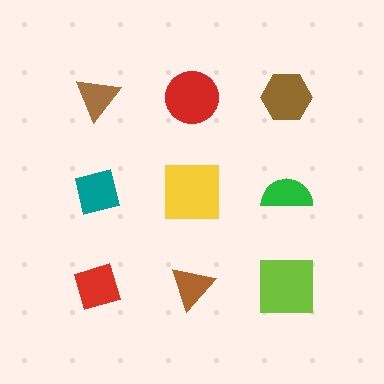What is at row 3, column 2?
A brown triangle.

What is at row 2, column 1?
A teal square.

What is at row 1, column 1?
A brown triangle.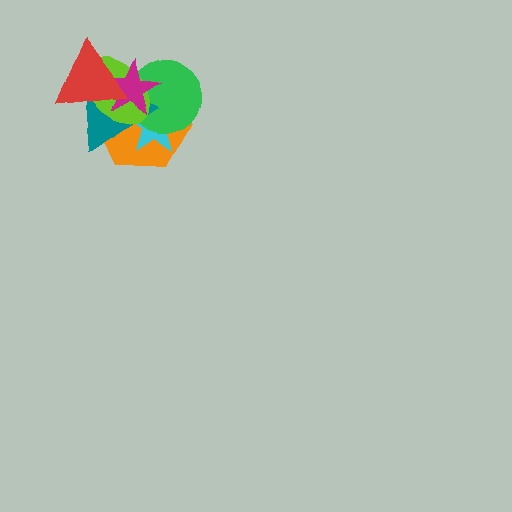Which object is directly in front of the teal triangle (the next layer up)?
The lime ellipse is directly in front of the teal triangle.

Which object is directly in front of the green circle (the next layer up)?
The teal triangle is directly in front of the green circle.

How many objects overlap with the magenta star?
6 objects overlap with the magenta star.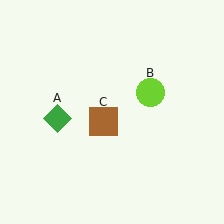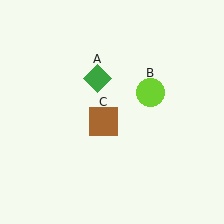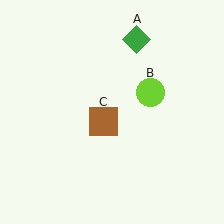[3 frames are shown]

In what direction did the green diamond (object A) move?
The green diamond (object A) moved up and to the right.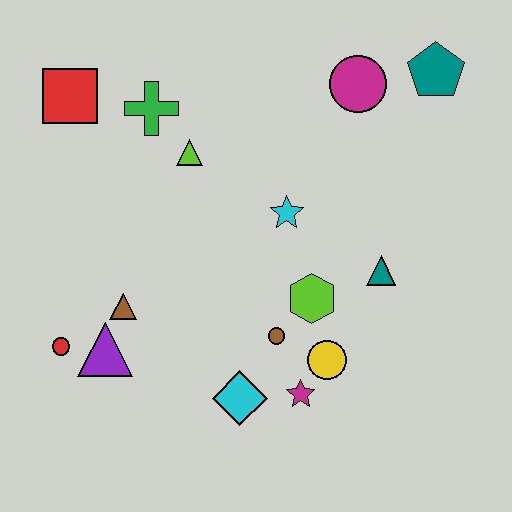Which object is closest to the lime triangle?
The green cross is closest to the lime triangle.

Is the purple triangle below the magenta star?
No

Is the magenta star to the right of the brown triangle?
Yes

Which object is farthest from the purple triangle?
The teal pentagon is farthest from the purple triangle.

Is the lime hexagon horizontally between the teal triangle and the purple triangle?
Yes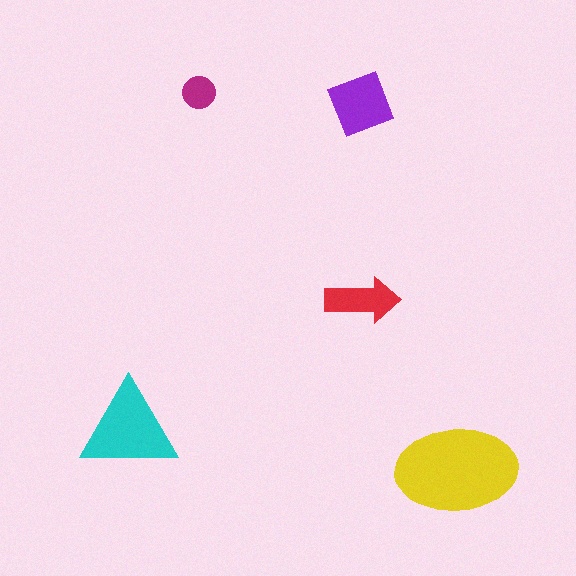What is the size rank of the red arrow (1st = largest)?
4th.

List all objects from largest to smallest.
The yellow ellipse, the cyan triangle, the purple diamond, the red arrow, the magenta circle.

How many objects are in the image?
There are 5 objects in the image.